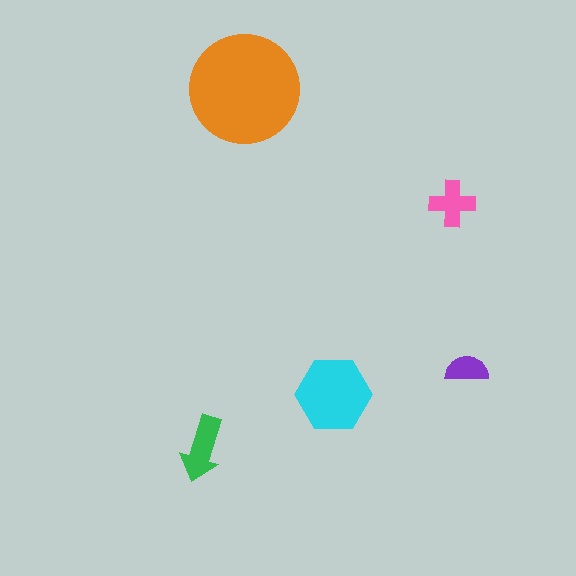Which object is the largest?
The orange circle.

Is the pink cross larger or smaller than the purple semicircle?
Larger.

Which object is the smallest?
The purple semicircle.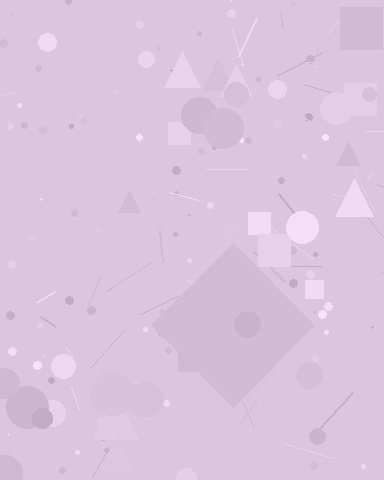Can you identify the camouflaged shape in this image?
The camouflaged shape is a diamond.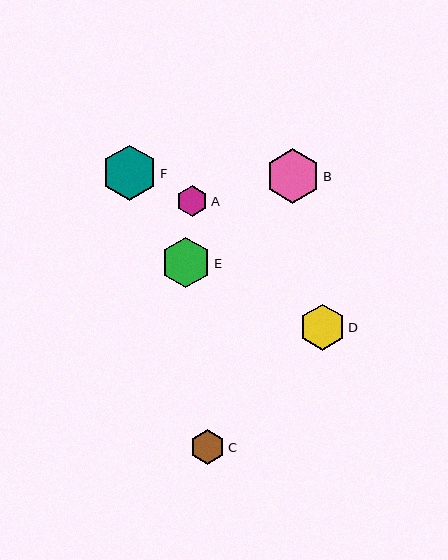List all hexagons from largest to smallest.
From largest to smallest: F, B, E, D, C, A.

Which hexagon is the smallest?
Hexagon A is the smallest with a size of approximately 31 pixels.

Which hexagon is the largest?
Hexagon F is the largest with a size of approximately 55 pixels.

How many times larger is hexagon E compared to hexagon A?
Hexagon E is approximately 1.6 times the size of hexagon A.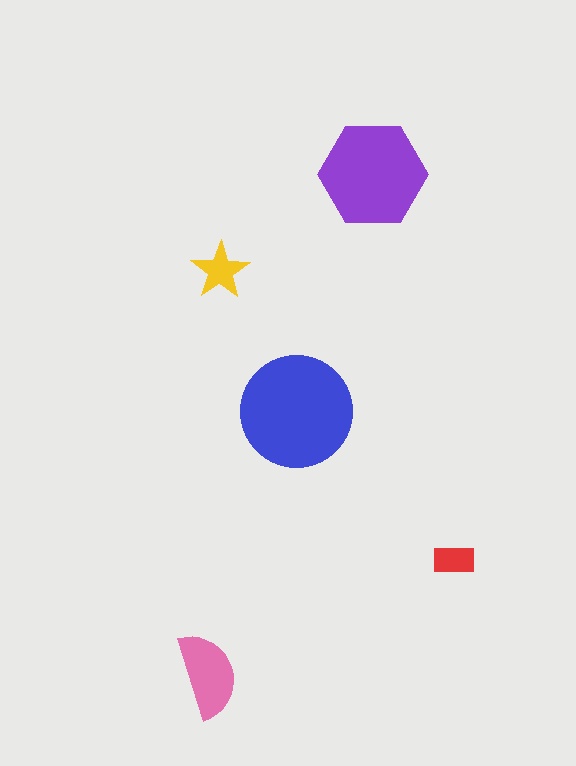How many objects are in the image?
There are 5 objects in the image.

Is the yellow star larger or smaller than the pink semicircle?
Smaller.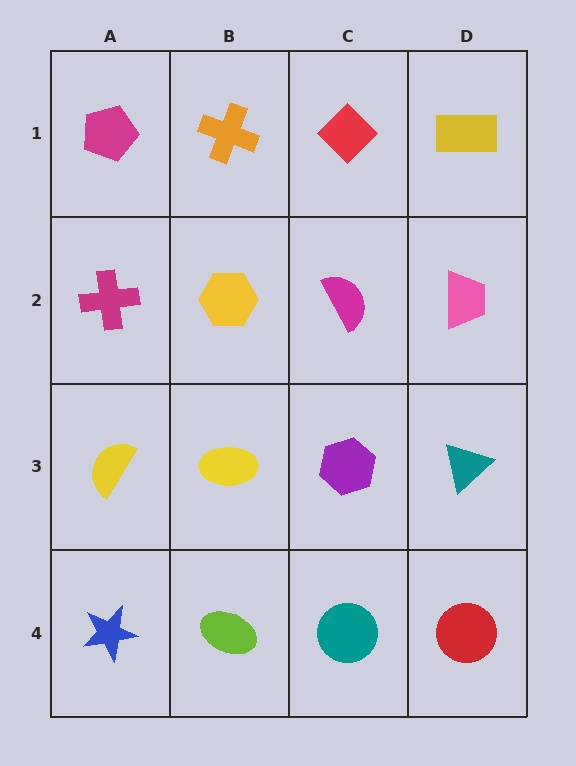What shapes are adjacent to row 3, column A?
A magenta cross (row 2, column A), a blue star (row 4, column A), a yellow ellipse (row 3, column B).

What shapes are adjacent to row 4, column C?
A purple hexagon (row 3, column C), a lime ellipse (row 4, column B), a red circle (row 4, column D).